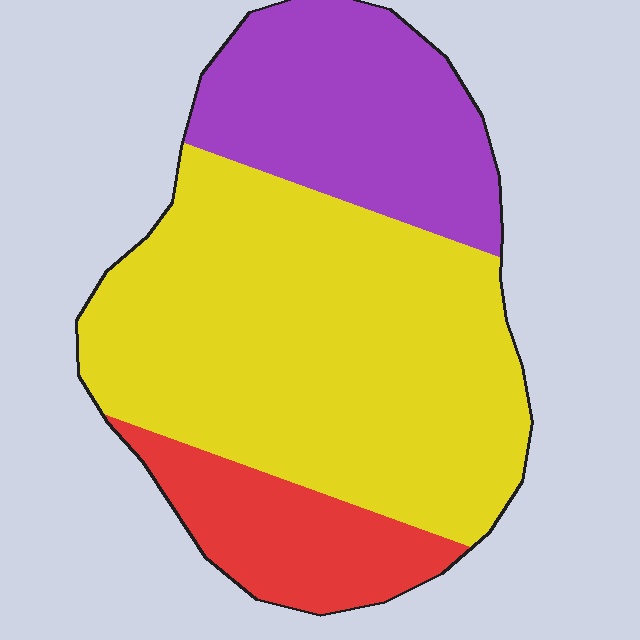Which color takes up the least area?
Red, at roughly 15%.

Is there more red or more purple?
Purple.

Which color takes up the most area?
Yellow, at roughly 60%.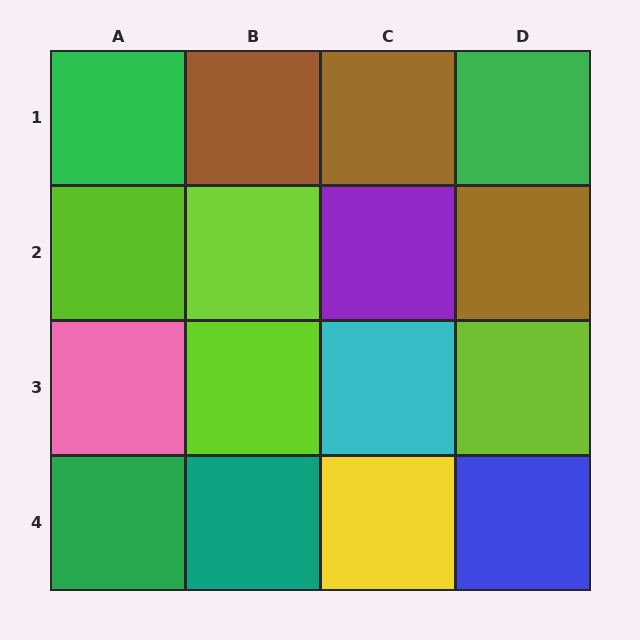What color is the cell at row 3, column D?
Lime.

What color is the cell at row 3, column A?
Pink.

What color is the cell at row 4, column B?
Teal.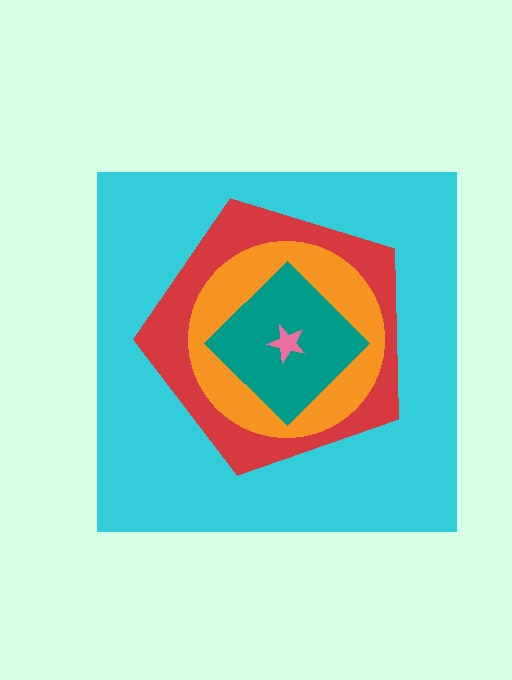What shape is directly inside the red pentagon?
The orange circle.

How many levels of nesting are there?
5.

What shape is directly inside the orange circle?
The teal diamond.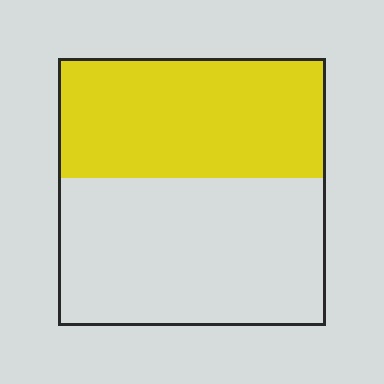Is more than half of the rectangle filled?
No.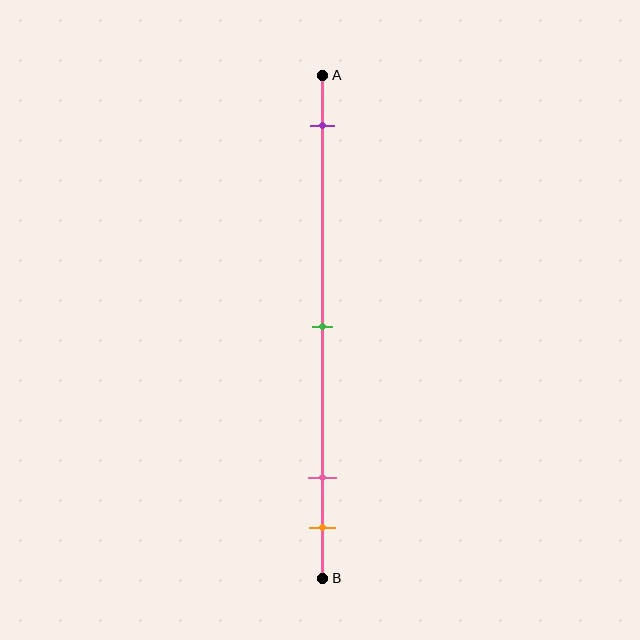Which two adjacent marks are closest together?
The pink and orange marks are the closest adjacent pair.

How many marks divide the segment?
There are 4 marks dividing the segment.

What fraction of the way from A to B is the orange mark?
The orange mark is approximately 90% (0.9) of the way from A to B.